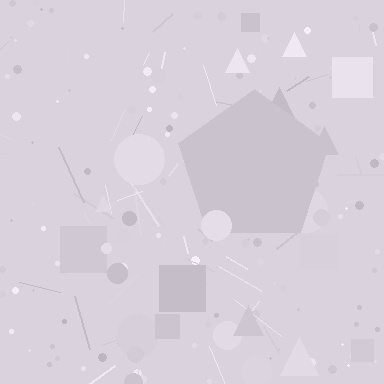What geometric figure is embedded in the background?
A pentagon is embedded in the background.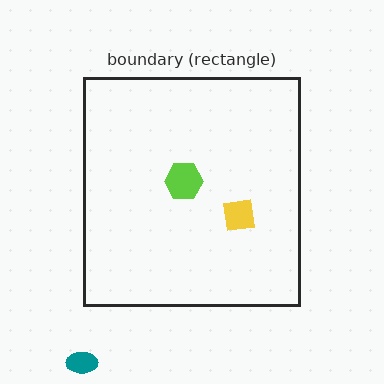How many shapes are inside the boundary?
2 inside, 1 outside.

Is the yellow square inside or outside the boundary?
Inside.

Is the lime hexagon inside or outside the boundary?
Inside.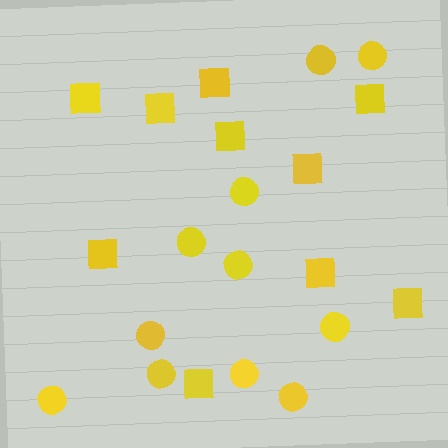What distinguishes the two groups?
There are 2 groups: one group of squares (10) and one group of circles (11).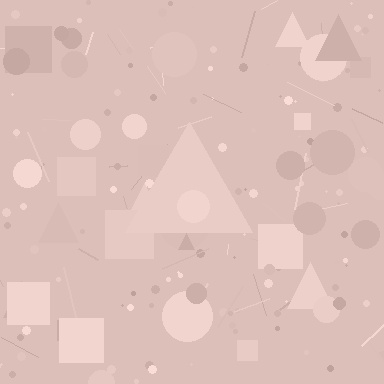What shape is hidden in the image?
A triangle is hidden in the image.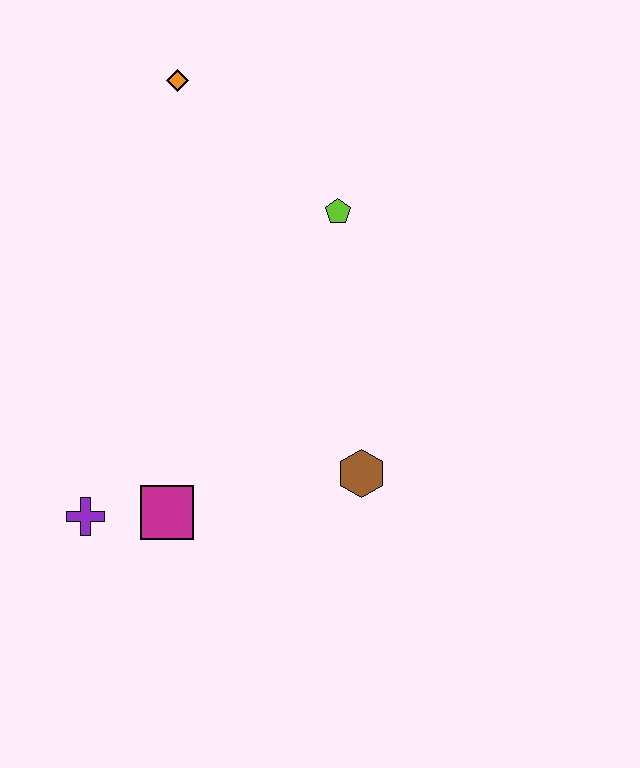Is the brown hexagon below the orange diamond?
Yes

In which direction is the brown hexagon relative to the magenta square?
The brown hexagon is to the right of the magenta square.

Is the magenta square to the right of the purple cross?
Yes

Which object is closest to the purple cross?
The magenta square is closest to the purple cross.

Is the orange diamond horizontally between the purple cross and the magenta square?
No